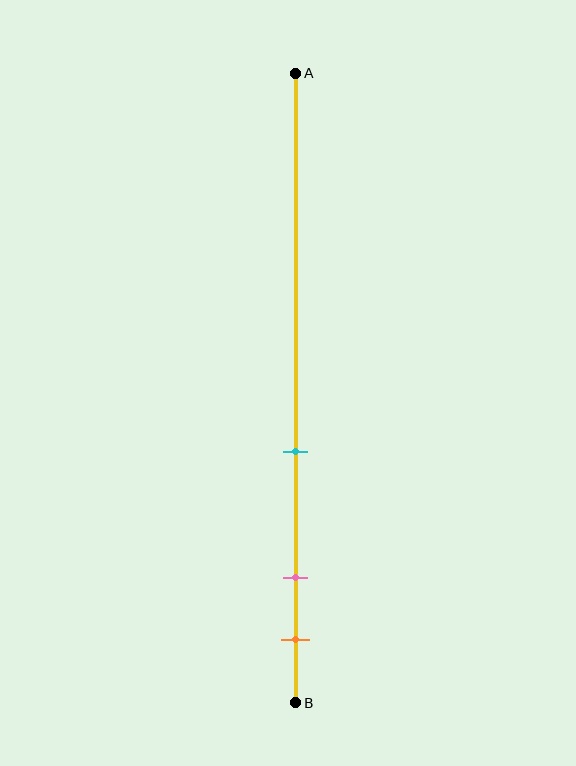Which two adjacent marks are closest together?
The pink and orange marks are the closest adjacent pair.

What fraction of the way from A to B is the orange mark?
The orange mark is approximately 90% (0.9) of the way from A to B.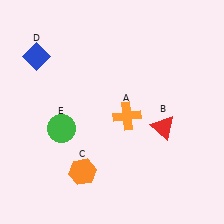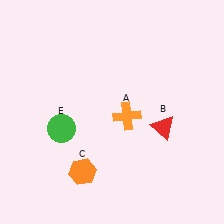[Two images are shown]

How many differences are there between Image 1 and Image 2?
There is 1 difference between the two images.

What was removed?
The blue diamond (D) was removed in Image 2.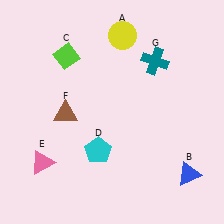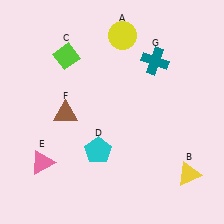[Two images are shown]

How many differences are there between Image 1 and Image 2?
There is 1 difference between the two images.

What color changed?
The triangle (B) changed from blue in Image 1 to yellow in Image 2.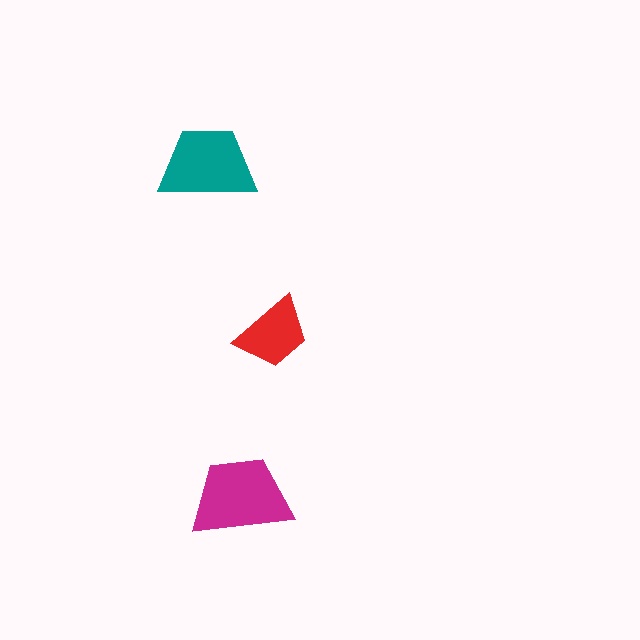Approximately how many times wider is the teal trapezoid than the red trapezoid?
About 1.5 times wider.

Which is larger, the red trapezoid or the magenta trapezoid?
The magenta one.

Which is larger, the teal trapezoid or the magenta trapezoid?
The magenta one.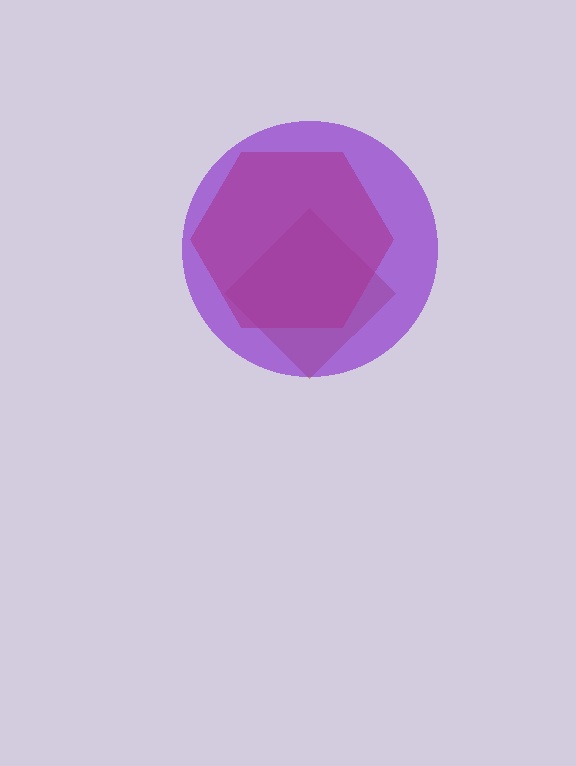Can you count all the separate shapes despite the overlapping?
Yes, there are 3 separate shapes.